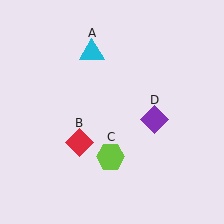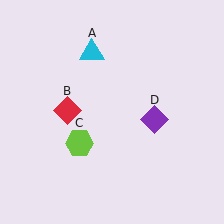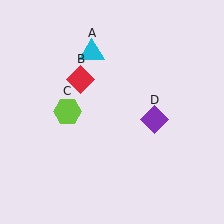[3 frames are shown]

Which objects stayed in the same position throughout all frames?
Cyan triangle (object A) and purple diamond (object D) remained stationary.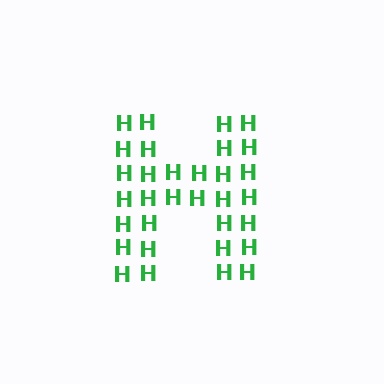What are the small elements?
The small elements are letter H's.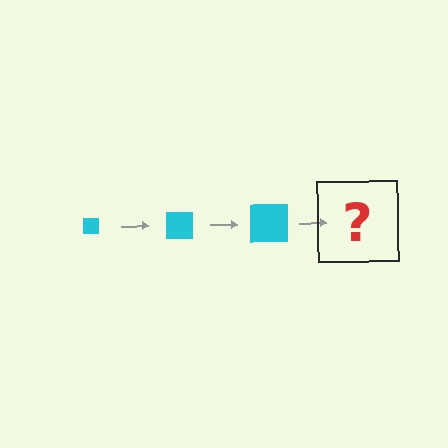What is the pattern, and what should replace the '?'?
The pattern is that the square gets progressively larger each step. The '?' should be a cyan square, larger than the previous one.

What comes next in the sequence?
The next element should be a cyan square, larger than the previous one.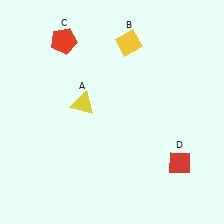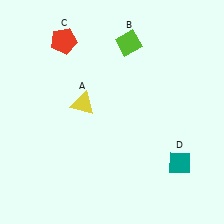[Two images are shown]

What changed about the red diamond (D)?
In Image 1, D is red. In Image 2, it changed to teal.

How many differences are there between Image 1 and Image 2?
There are 2 differences between the two images.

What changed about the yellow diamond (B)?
In Image 1, B is yellow. In Image 2, it changed to lime.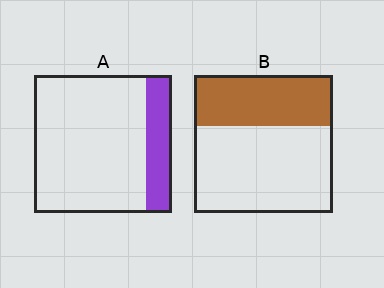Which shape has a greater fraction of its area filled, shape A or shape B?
Shape B.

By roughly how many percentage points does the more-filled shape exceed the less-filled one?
By roughly 20 percentage points (B over A).